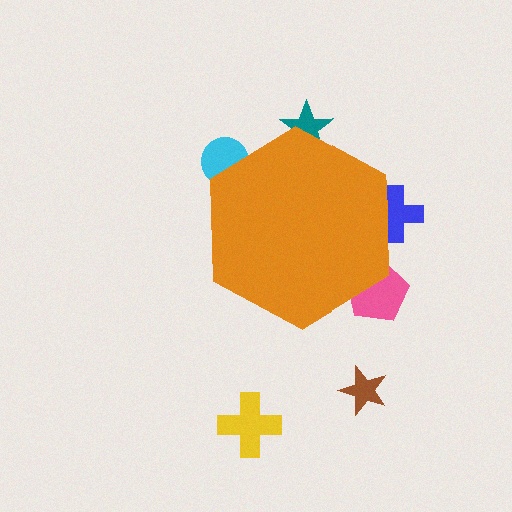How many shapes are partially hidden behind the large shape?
4 shapes are partially hidden.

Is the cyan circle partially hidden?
Yes, the cyan circle is partially hidden behind the orange hexagon.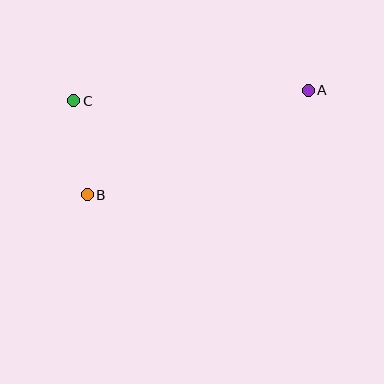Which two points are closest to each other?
Points B and C are closest to each other.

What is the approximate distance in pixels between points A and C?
The distance between A and C is approximately 235 pixels.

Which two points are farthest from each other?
Points A and B are farthest from each other.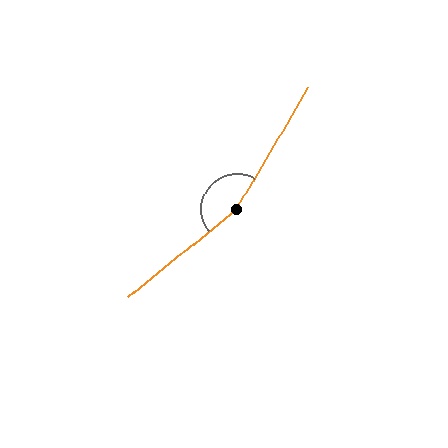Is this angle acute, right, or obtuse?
It is obtuse.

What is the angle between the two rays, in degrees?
Approximately 160 degrees.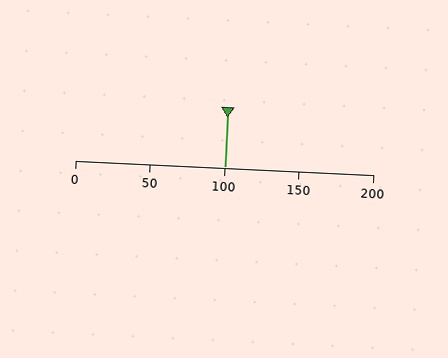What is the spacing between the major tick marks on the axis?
The major ticks are spaced 50 apart.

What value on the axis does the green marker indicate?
The marker indicates approximately 100.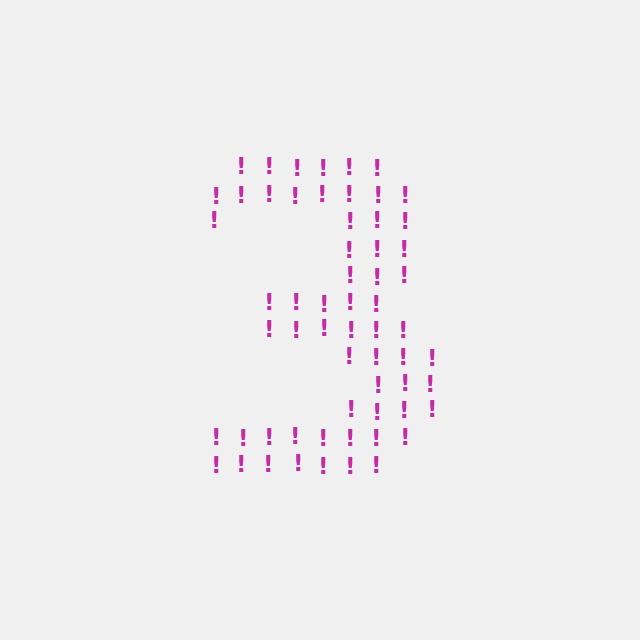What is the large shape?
The large shape is the digit 3.